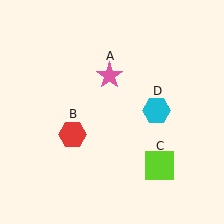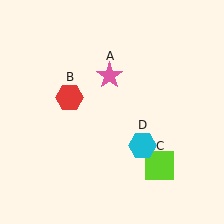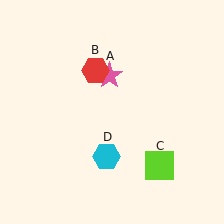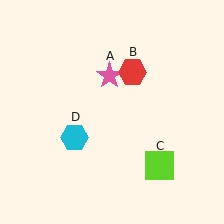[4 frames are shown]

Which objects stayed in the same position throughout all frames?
Pink star (object A) and lime square (object C) remained stationary.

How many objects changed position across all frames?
2 objects changed position: red hexagon (object B), cyan hexagon (object D).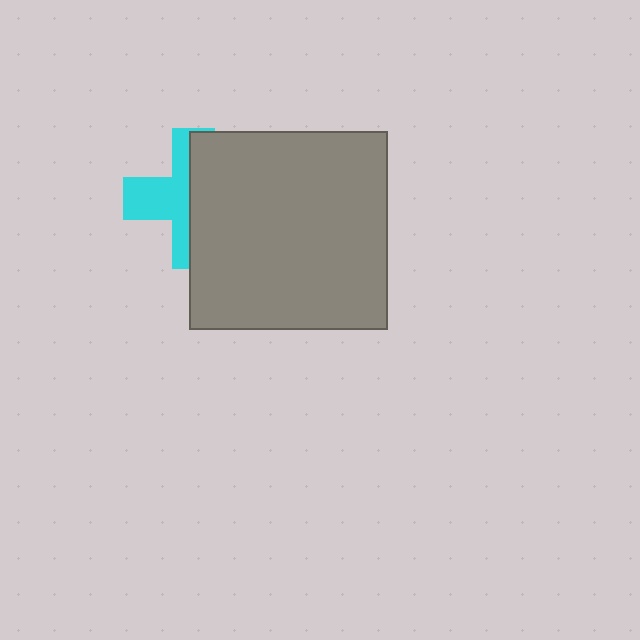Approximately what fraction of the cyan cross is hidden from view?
Roughly 55% of the cyan cross is hidden behind the gray square.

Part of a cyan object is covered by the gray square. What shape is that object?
It is a cross.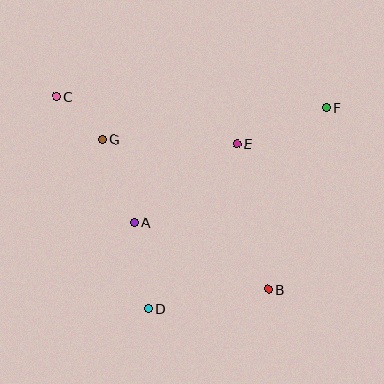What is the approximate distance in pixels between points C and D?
The distance between C and D is approximately 231 pixels.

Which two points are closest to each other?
Points C and G are closest to each other.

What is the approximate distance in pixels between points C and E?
The distance between C and E is approximately 187 pixels.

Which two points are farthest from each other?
Points B and C are farthest from each other.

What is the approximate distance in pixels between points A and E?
The distance between A and E is approximately 129 pixels.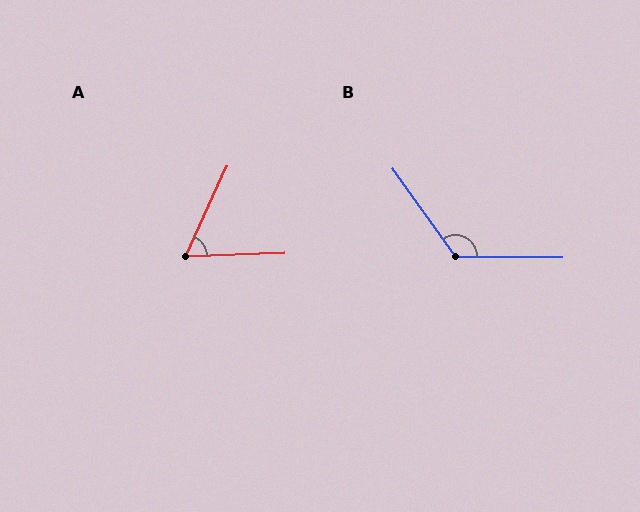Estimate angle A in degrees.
Approximately 64 degrees.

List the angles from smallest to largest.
A (64°), B (126°).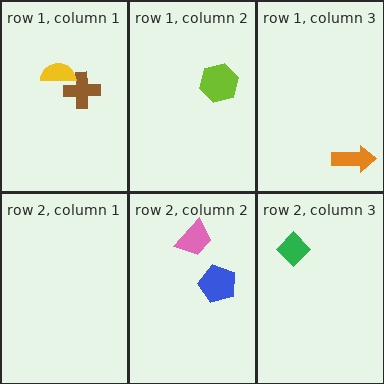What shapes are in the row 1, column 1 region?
The brown cross, the yellow semicircle.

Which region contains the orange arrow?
The row 1, column 3 region.